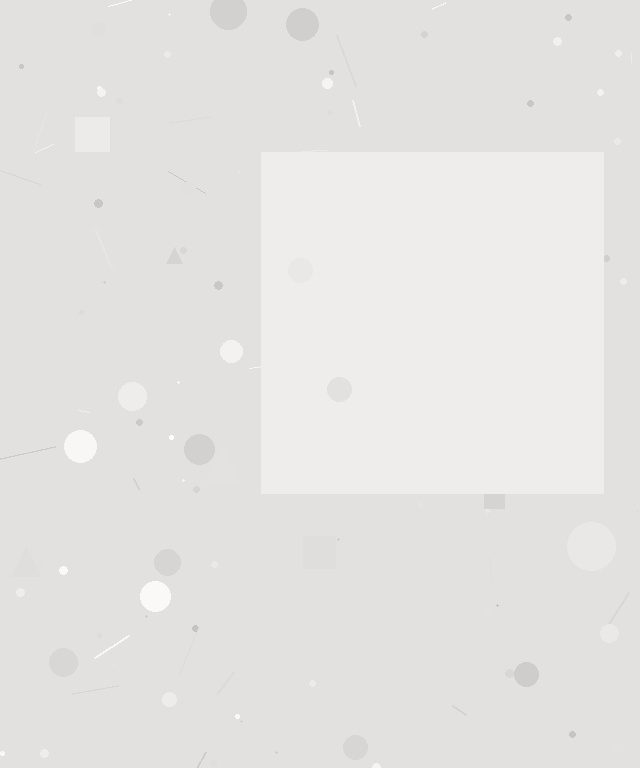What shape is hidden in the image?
A square is hidden in the image.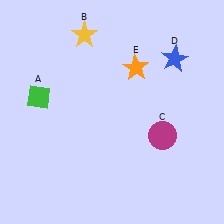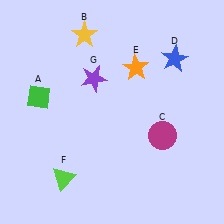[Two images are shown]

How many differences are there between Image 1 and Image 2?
There are 2 differences between the two images.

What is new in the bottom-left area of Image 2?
A lime triangle (F) was added in the bottom-left area of Image 2.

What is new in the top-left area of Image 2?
A purple star (G) was added in the top-left area of Image 2.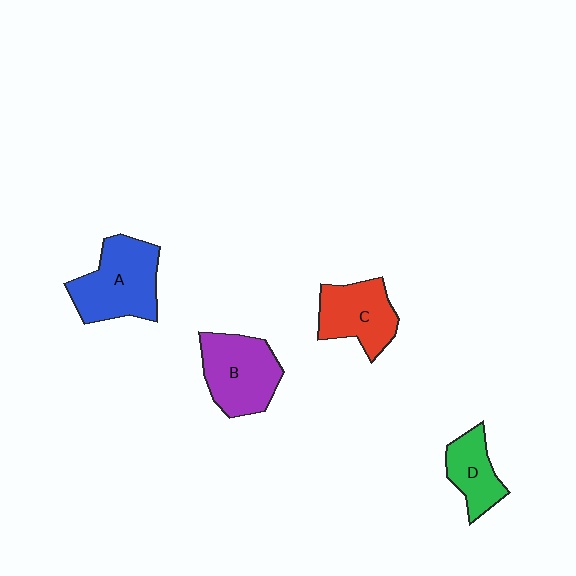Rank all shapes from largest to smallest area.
From largest to smallest: A (blue), B (purple), C (red), D (green).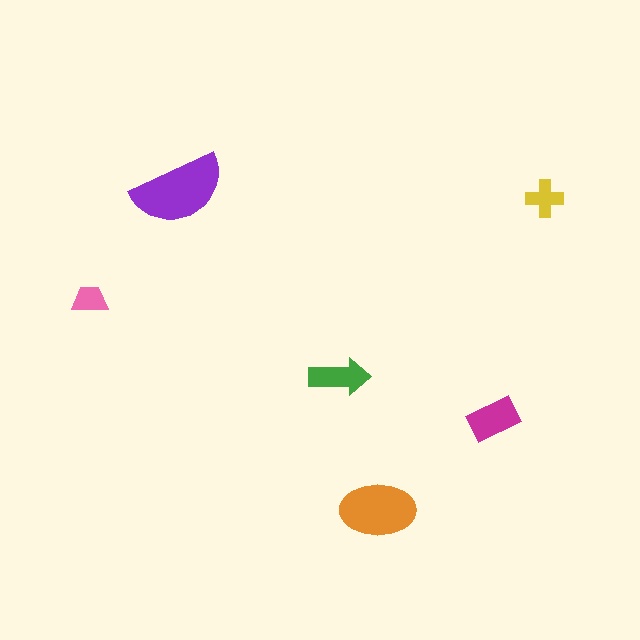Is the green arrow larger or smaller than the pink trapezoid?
Larger.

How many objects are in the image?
There are 6 objects in the image.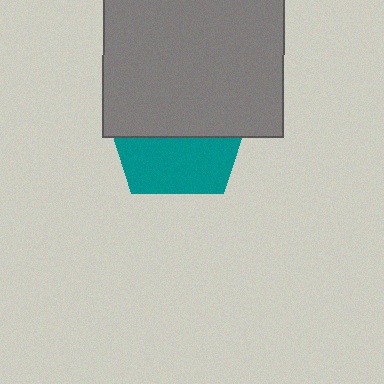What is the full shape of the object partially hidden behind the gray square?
The partially hidden object is a teal pentagon.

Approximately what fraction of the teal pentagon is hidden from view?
Roughly 58% of the teal pentagon is hidden behind the gray square.